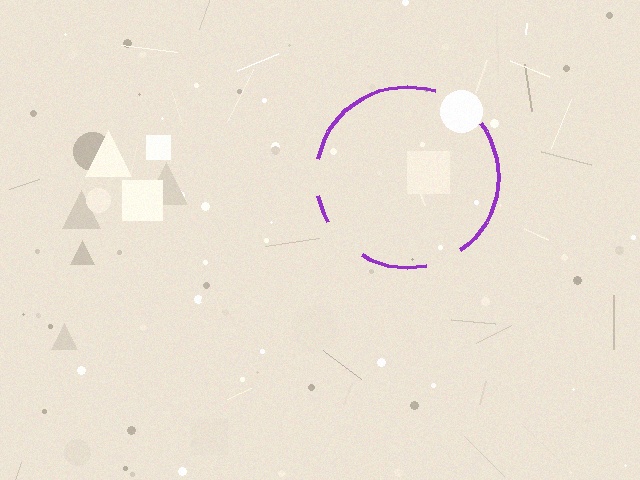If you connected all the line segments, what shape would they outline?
They would outline a circle.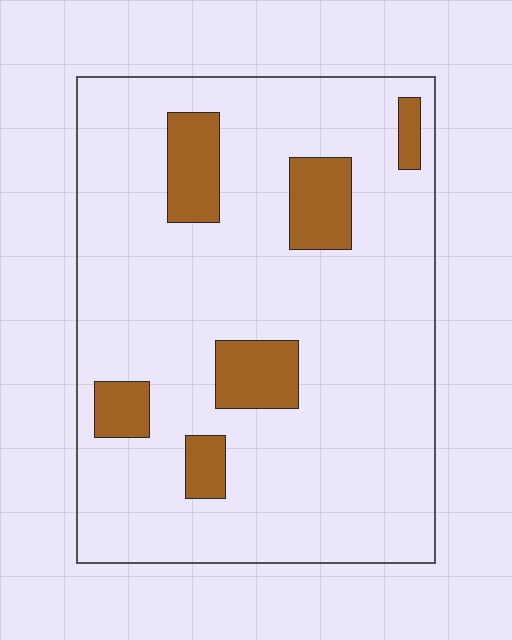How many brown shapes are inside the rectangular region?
6.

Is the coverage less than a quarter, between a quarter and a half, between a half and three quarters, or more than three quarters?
Less than a quarter.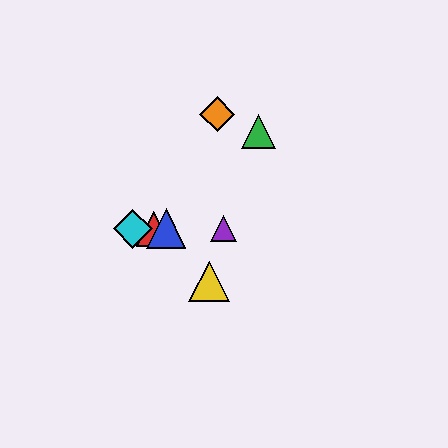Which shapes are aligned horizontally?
The red triangle, the blue triangle, the purple triangle, the cyan diamond are aligned horizontally.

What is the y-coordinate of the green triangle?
The green triangle is at y≈132.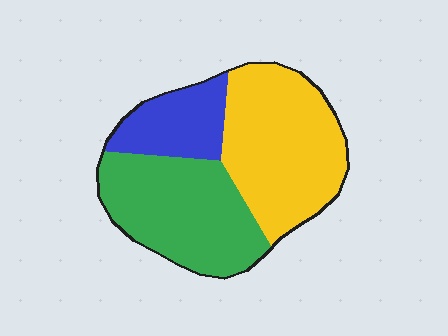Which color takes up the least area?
Blue, at roughly 20%.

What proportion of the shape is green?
Green covers roughly 40% of the shape.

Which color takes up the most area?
Yellow, at roughly 45%.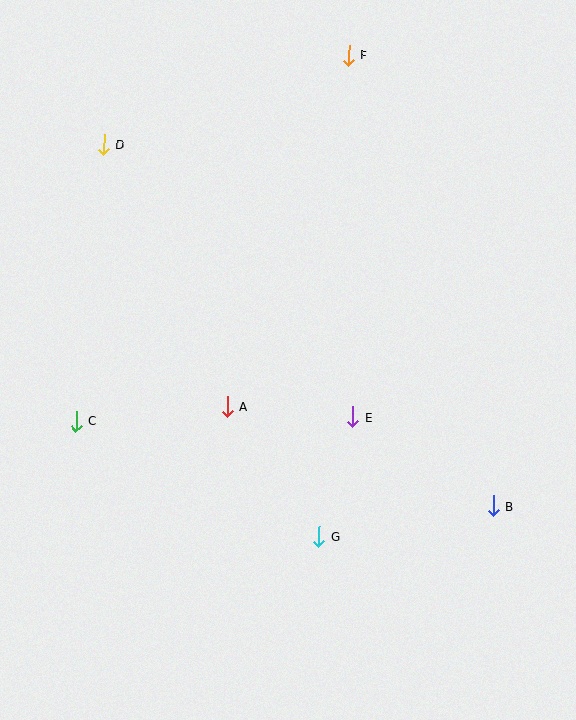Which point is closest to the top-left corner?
Point D is closest to the top-left corner.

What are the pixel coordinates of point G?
Point G is at (319, 537).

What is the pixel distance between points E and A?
The distance between E and A is 126 pixels.